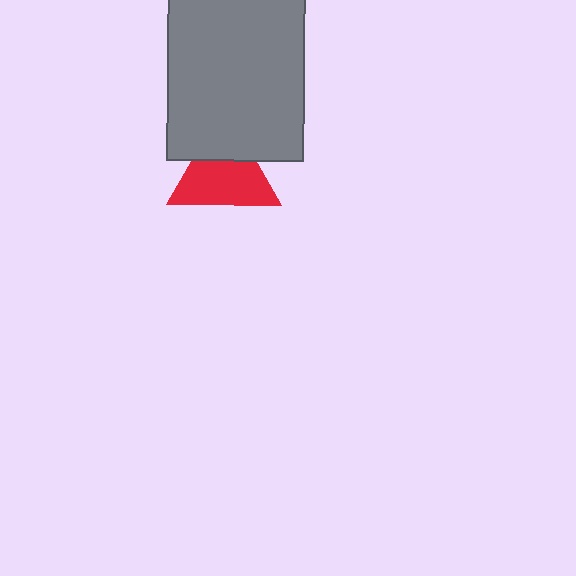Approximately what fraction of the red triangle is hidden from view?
Roughly 32% of the red triangle is hidden behind the gray rectangle.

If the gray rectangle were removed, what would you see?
You would see the complete red triangle.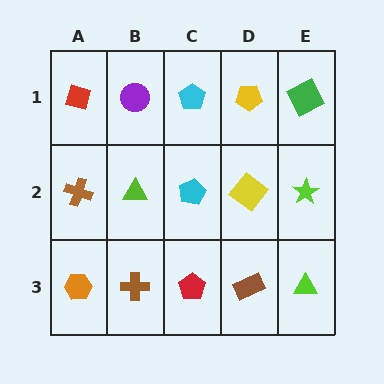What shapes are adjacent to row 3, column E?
A lime star (row 2, column E), a brown rectangle (row 3, column D).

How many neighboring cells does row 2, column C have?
4.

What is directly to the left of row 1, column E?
A yellow pentagon.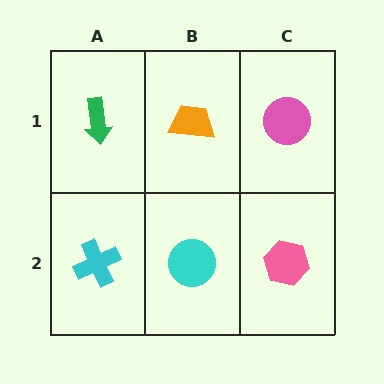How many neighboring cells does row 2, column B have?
3.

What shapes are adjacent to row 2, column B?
An orange trapezoid (row 1, column B), a cyan cross (row 2, column A), a pink hexagon (row 2, column C).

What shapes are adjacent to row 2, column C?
A pink circle (row 1, column C), a cyan circle (row 2, column B).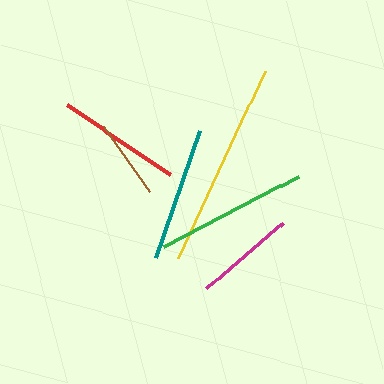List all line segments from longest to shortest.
From longest to shortest: yellow, green, teal, red, magenta, brown.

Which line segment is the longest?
The yellow line is the longest at approximately 206 pixels.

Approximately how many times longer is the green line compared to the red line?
The green line is approximately 1.2 times the length of the red line.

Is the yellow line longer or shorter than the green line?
The yellow line is longer than the green line.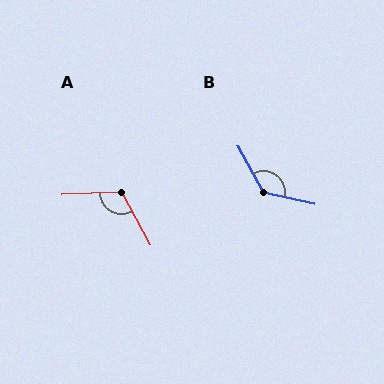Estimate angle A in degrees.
Approximately 116 degrees.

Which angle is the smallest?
A, at approximately 116 degrees.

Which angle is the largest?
B, at approximately 131 degrees.